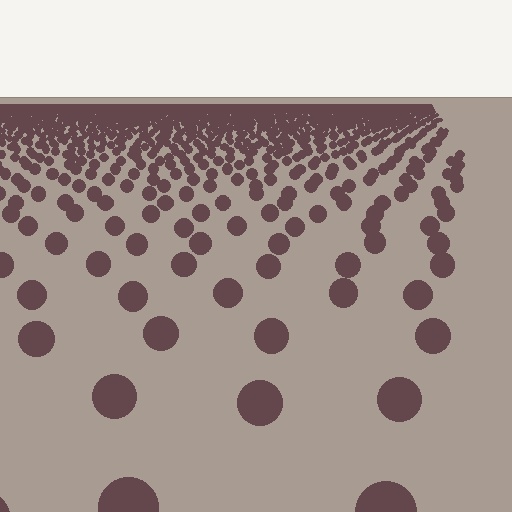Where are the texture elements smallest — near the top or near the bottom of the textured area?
Near the top.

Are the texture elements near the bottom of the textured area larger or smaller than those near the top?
Larger. Near the bottom, elements are closer to the viewer and appear at a bigger on-screen size.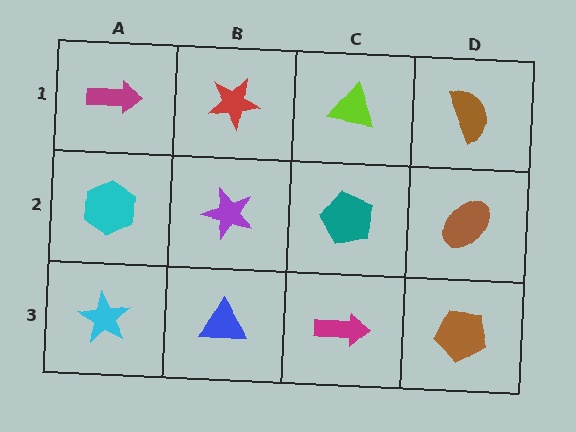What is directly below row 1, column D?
A brown ellipse.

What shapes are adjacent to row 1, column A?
A cyan hexagon (row 2, column A), a red star (row 1, column B).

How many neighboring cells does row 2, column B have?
4.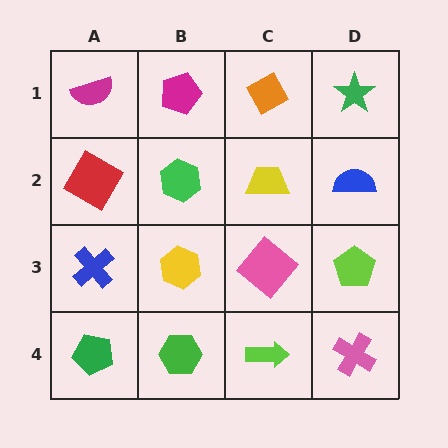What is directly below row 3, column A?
A green pentagon.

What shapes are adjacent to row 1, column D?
A blue semicircle (row 2, column D), an orange diamond (row 1, column C).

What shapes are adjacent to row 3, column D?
A blue semicircle (row 2, column D), a pink cross (row 4, column D), a pink diamond (row 3, column C).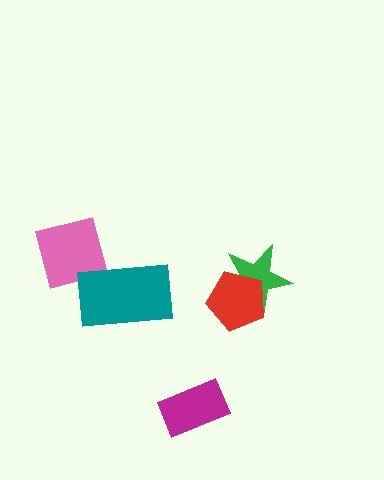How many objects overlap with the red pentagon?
1 object overlaps with the red pentagon.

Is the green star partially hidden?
Yes, it is partially covered by another shape.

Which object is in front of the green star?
The red pentagon is in front of the green star.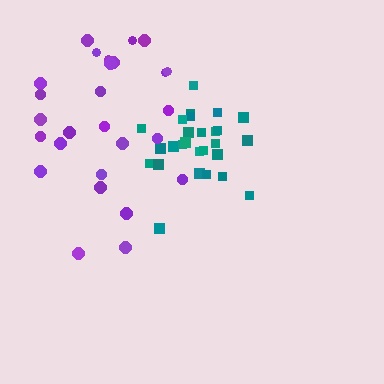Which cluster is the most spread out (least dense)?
Purple.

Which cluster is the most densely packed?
Teal.